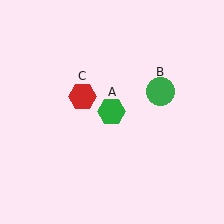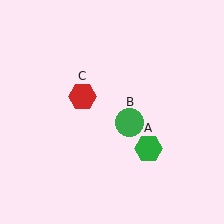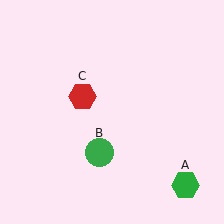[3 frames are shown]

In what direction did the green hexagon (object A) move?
The green hexagon (object A) moved down and to the right.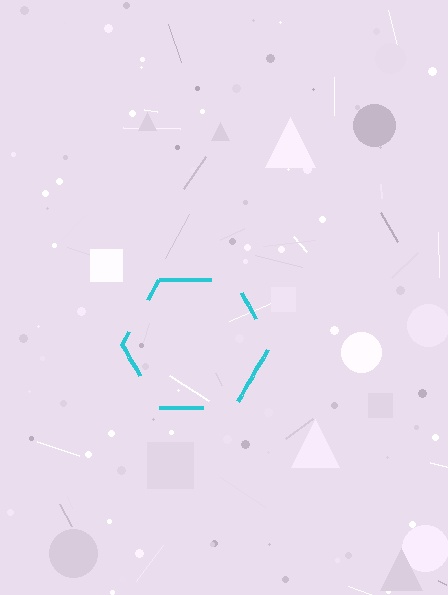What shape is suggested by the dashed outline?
The dashed outline suggests a hexagon.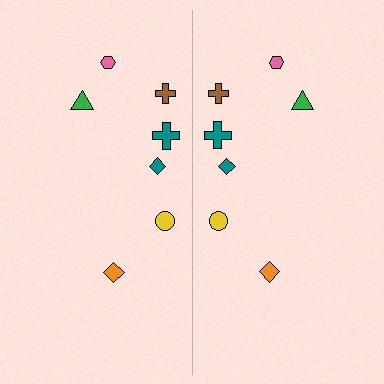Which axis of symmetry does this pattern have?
The pattern has a vertical axis of symmetry running through the center of the image.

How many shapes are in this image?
There are 14 shapes in this image.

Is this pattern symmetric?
Yes, this pattern has bilateral (reflection) symmetry.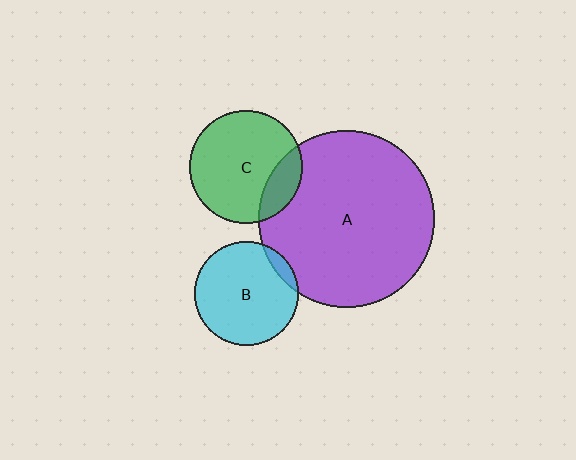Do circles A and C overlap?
Yes.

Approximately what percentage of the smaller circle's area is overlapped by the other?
Approximately 20%.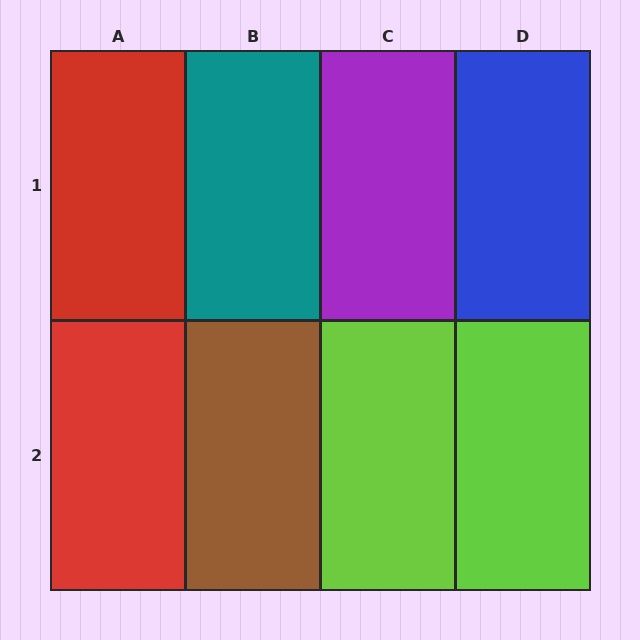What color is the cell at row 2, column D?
Lime.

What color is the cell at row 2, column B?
Brown.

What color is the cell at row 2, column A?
Red.